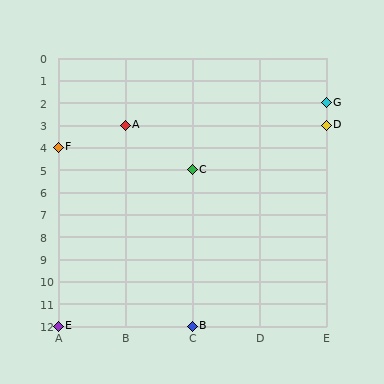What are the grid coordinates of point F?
Point F is at grid coordinates (A, 4).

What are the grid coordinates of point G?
Point G is at grid coordinates (E, 2).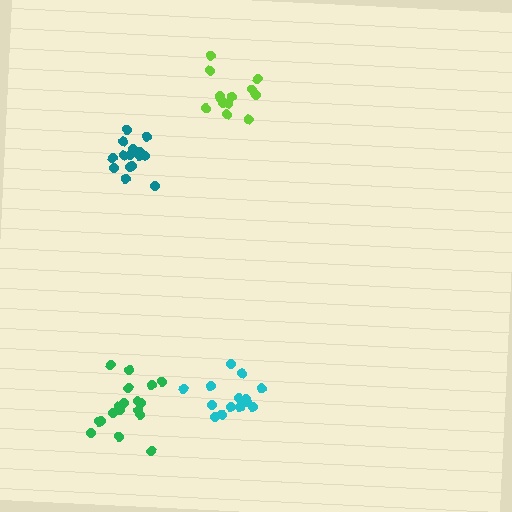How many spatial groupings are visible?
There are 4 spatial groupings.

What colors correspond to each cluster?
The clusters are colored: cyan, lime, teal, green.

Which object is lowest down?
The green cluster is bottommost.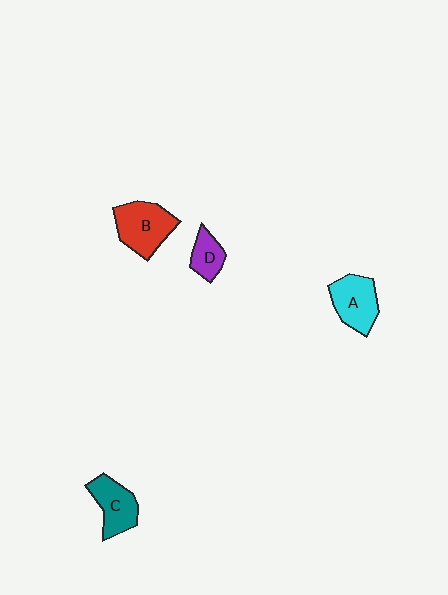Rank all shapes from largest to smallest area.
From largest to smallest: B (red), A (cyan), C (teal), D (purple).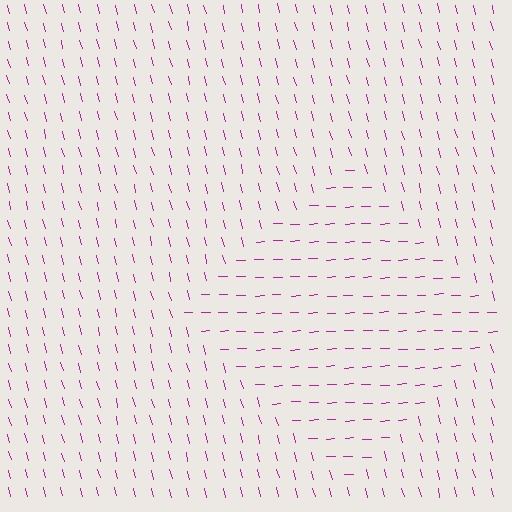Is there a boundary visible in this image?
Yes, there is a texture boundary formed by a change in line orientation.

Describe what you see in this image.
The image is filled with small magenta line segments. A diamond region in the image has lines oriented differently from the surrounding lines, creating a visible texture boundary.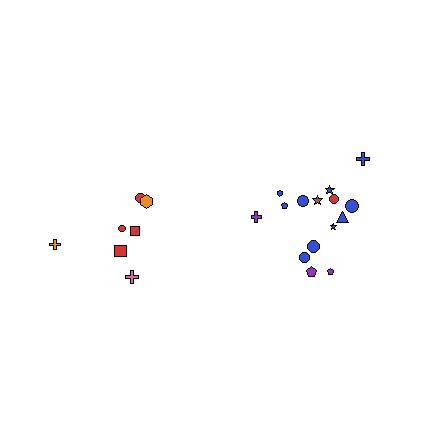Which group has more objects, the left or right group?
The right group.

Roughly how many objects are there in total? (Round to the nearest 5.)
Roughly 20 objects in total.